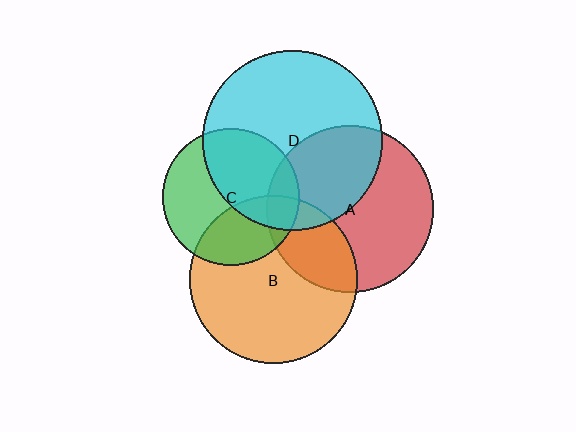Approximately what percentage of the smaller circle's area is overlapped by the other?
Approximately 15%.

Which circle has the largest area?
Circle D (cyan).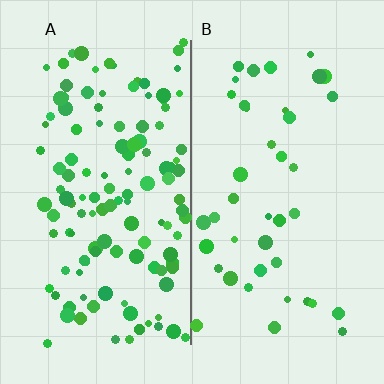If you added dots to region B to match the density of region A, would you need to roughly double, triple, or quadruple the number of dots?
Approximately triple.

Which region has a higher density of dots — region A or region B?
A (the left).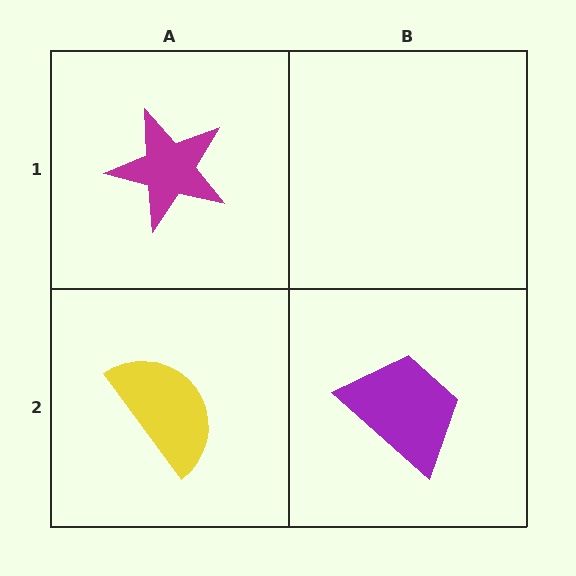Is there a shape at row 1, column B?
No, that cell is empty.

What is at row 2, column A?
A yellow semicircle.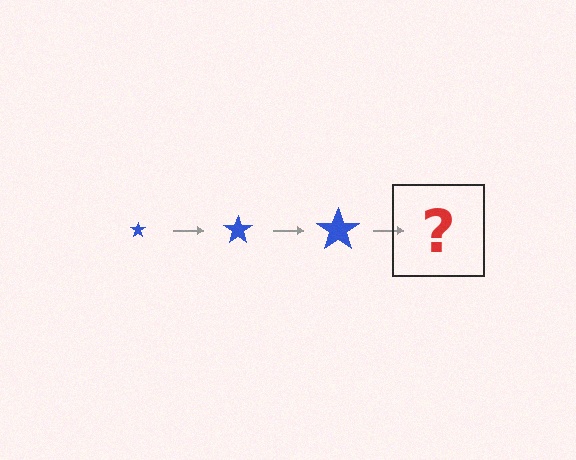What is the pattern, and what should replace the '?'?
The pattern is that the star gets progressively larger each step. The '?' should be a blue star, larger than the previous one.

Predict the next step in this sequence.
The next step is a blue star, larger than the previous one.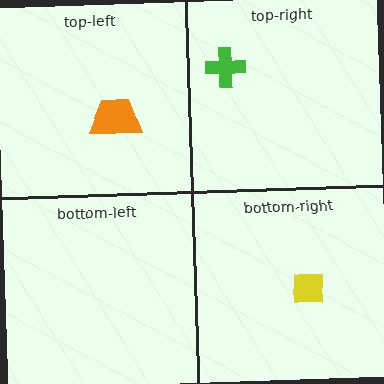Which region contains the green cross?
The top-right region.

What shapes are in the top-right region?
The green cross.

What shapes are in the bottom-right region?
The yellow square.